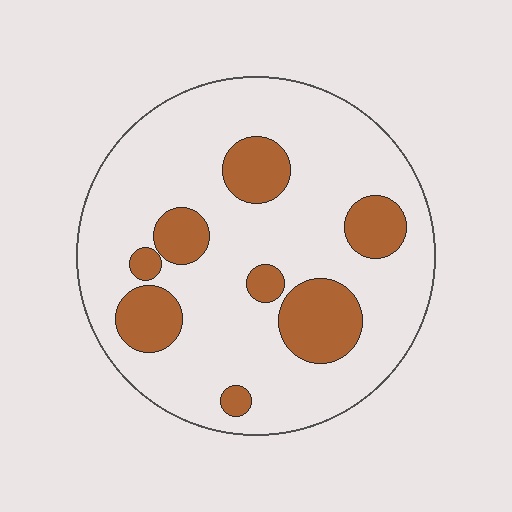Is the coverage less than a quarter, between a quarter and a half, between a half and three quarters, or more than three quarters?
Less than a quarter.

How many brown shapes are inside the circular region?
8.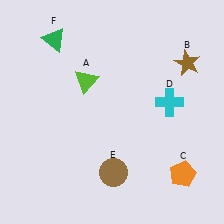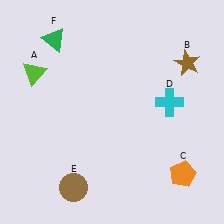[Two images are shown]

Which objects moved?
The objects that moved are: the lime triangle (A), the brown circle (E).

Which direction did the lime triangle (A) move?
The lime triangle (A) moved left.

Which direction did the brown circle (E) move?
The brown circle (E) moved left.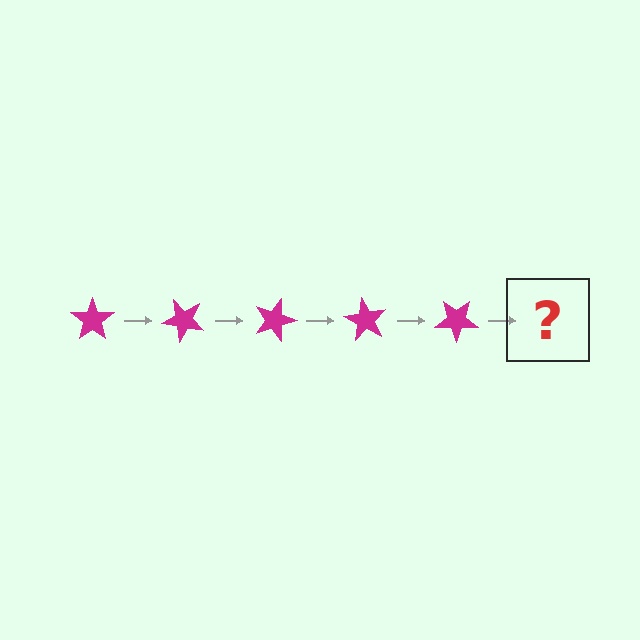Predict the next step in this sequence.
The next step is a magenta star rotated 225 degrees.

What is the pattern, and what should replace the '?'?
The pattern is that the star rotates 45 degrees each step. The '?' should be a magenta star rotated 225 degrees.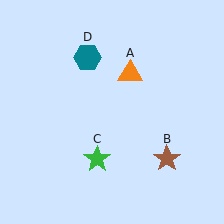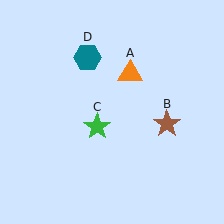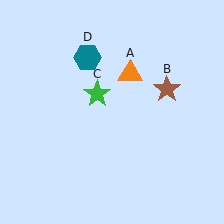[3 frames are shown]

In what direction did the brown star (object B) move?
The brown star (object B) moved up.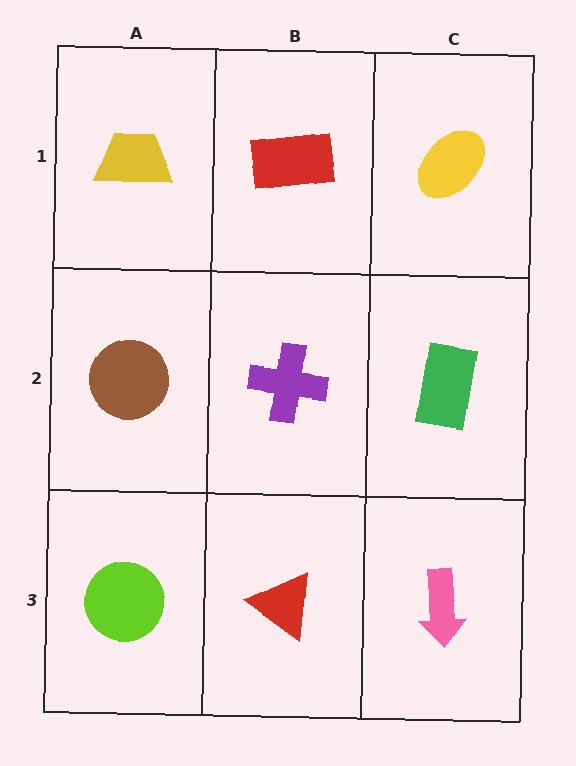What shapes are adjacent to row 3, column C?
A green rectangle (row 2, column C), a red triangle (row 3, column B).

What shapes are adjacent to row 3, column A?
A brown circle (row 2, column A), a red triangle (row 3, column B).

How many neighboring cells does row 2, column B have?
4.